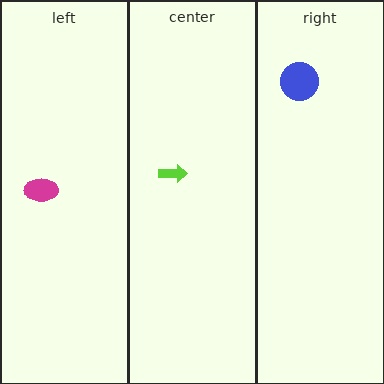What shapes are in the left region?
The magenta ellipse.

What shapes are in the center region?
The lime arrow.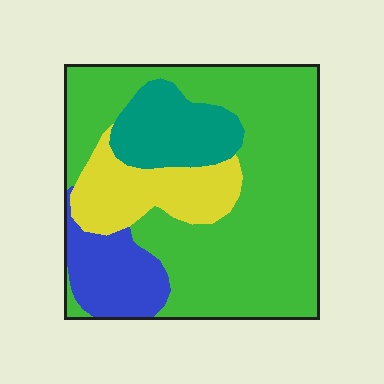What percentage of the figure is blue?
Blue covers 12% of the figure.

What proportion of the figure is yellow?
Yellow covers around 15% of the figure.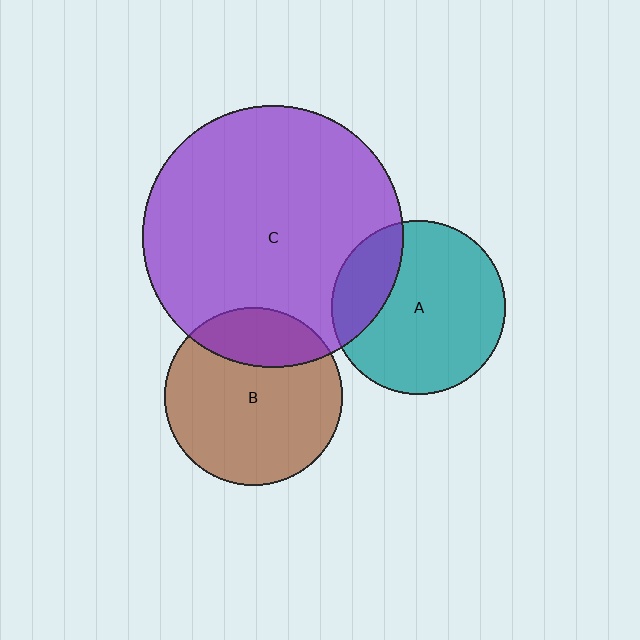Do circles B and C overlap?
Yes.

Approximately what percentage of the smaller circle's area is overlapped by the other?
Approximately 25%.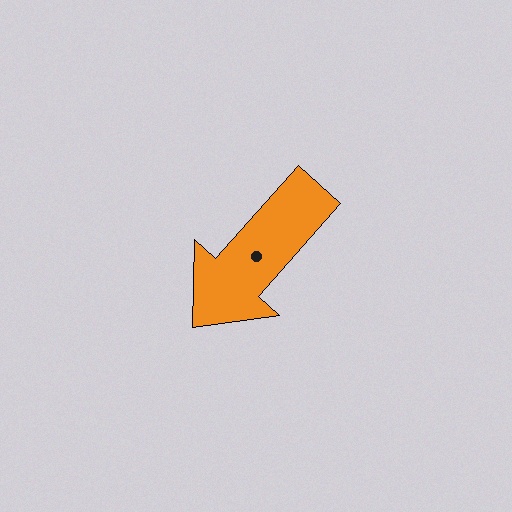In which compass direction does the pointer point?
Southwest.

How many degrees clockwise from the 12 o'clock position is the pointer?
Approximately 222 degrees.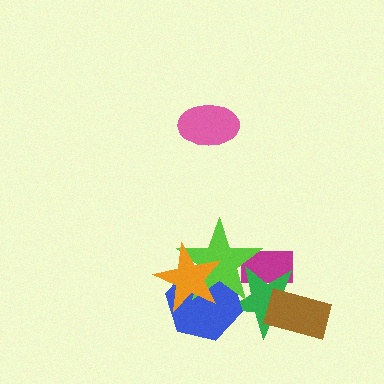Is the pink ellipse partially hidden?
No, no other shape covers it.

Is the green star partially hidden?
Yes, it is partially covered by another shape.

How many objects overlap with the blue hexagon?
3 objects overlap with the blue hexagon.